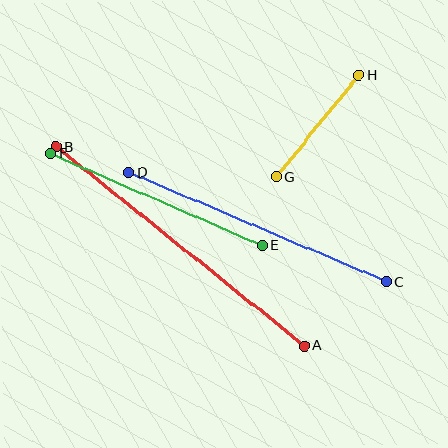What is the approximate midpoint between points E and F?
The midpoint is at approximately (157, 199) pixels.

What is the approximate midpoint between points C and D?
The midpoint is at approximately (257, 227) pixels.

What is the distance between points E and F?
The distance is approximately 231 pixels.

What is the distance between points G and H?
The distance is approximately 131 pixels.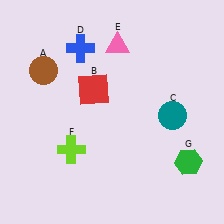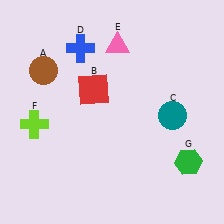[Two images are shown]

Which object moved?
The lime cross (F) moved left.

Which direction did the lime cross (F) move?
The lime cross (F) moved left.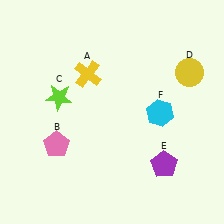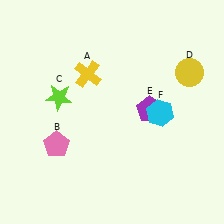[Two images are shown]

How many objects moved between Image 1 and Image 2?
1 object moved between the two images.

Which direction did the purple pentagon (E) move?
The purple pentagon (E) moved up.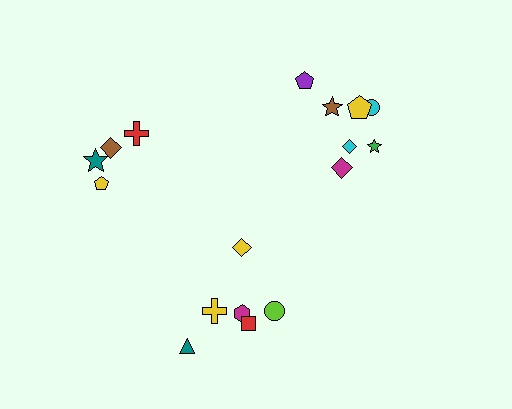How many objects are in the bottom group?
There are 6 objects.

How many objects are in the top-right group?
There are 7 objects.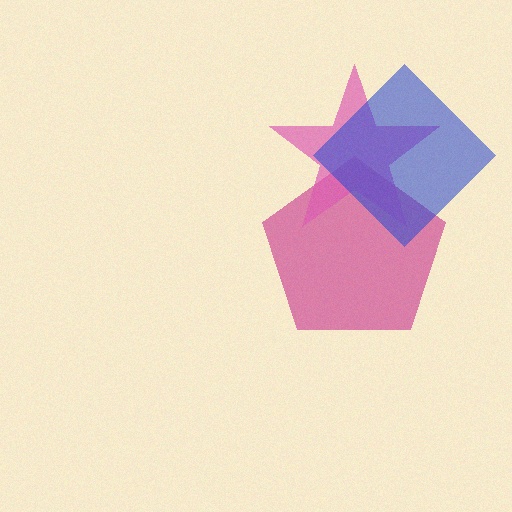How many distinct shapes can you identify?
There are 3 distinct shapes: a magenta pentagon, a pink star, a blue diamond.